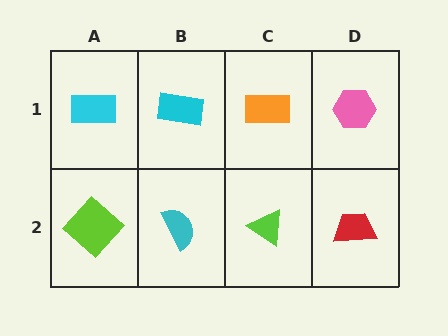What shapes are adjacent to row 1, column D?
A red trapezoid (row 2, column D), an orange rectangle (row 1, column C).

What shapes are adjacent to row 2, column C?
An orange rectangle (row 1, column C), a cyan semicircle (row 2, column B), a red trapezoid (row 2, column D).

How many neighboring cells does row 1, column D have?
2.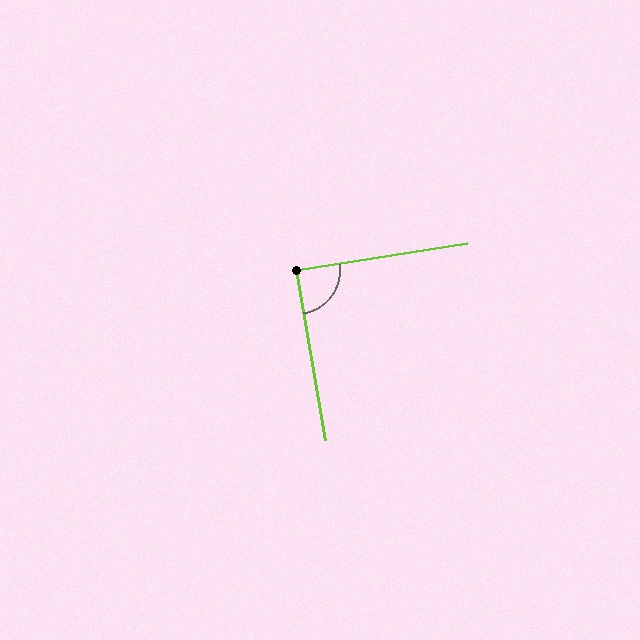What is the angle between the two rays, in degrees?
Approximately 89 degrees.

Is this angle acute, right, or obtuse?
It is approximately a right angle.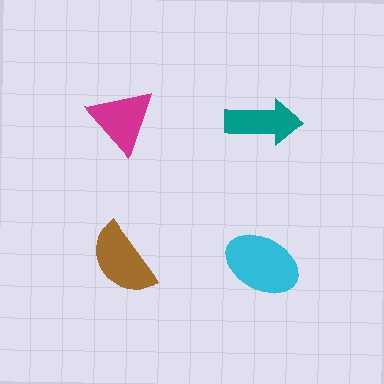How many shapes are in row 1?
2 shapes.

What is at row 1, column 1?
A magenta triangle.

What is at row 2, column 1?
A brown semicircle.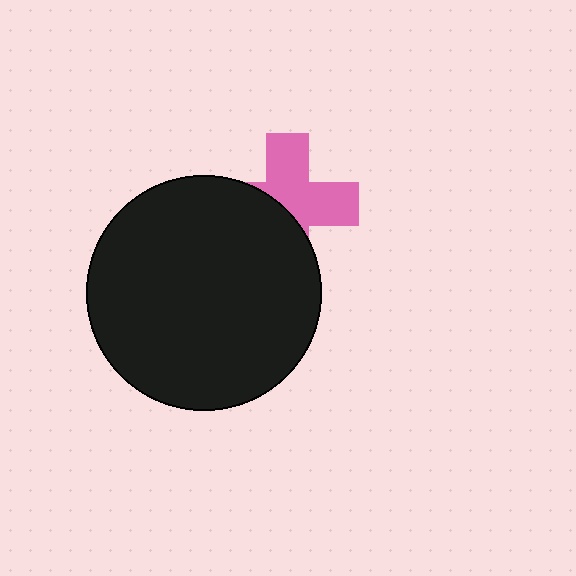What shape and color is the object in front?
The object in front is a black circle.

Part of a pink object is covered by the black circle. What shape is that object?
It is a cross.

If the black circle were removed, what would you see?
You would see the complete pink cross.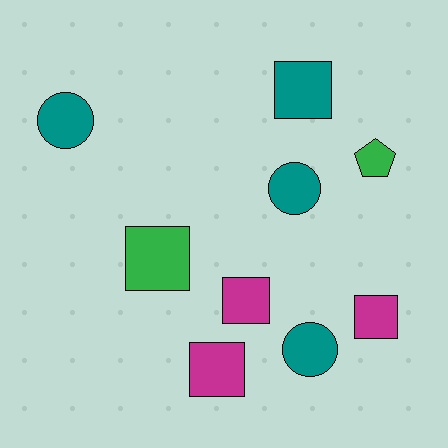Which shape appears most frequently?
Square, with 5 objects.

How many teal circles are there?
There are 3 teal circles.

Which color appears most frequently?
Teal, with 4 objects.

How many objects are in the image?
There are 9 objects.